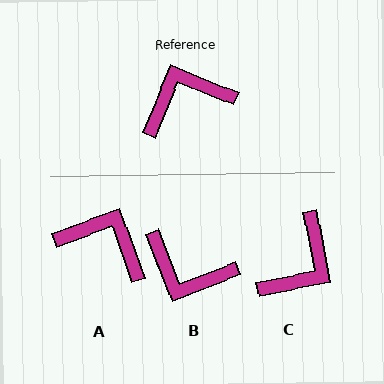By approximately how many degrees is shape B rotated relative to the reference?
Approximately 134 degrees counter-clockwise.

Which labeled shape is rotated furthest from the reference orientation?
C, about 147 degrees away.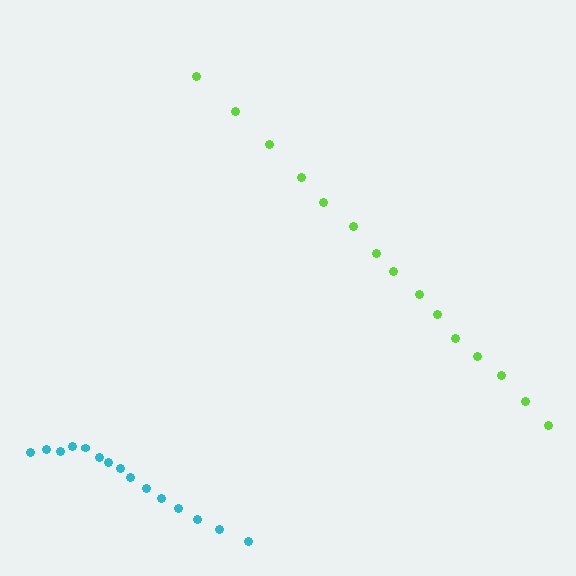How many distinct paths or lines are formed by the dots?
There are 2 distinct paths.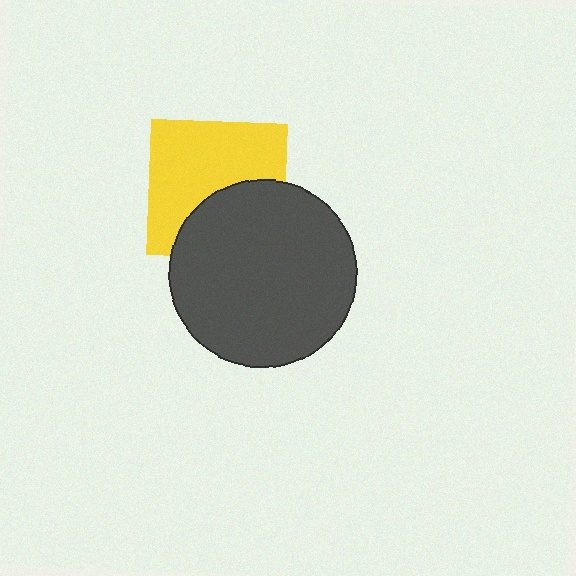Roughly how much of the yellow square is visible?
About half of it is visible (roughly 62%).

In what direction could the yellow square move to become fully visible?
The yellow square could move up. That would shift it out from behind the dark gray circle entirely.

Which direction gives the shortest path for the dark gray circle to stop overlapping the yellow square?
Moving down gives the shortest separation.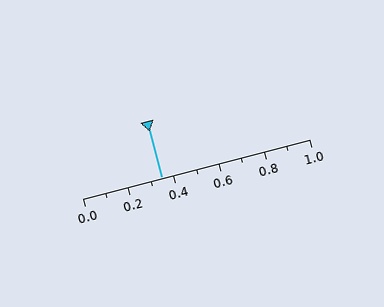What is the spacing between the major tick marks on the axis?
The major ticks are spaced 0.2 apart.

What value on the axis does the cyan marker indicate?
The marker indicates approximately 0.35.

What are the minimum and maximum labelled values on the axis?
The axis runs from 0.0 to 1.0.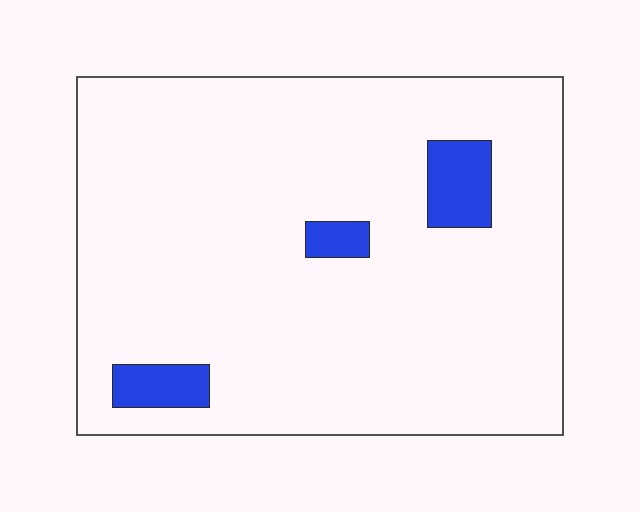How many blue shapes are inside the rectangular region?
3.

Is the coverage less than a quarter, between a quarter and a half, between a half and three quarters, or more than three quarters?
Less than a quarter.